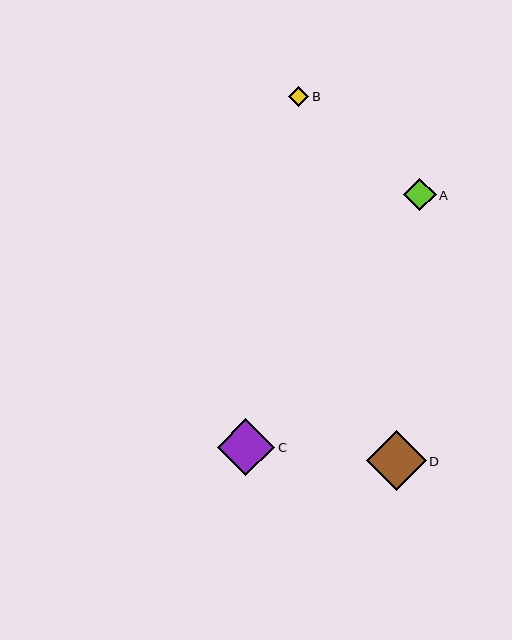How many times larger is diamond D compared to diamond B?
Diamond D is approximately 3.0 times the size of diamond B.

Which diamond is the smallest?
Diamond B is the smallest with a size of approximately 20 pixels.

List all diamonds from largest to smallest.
From largest to smallest: D, C, A, B.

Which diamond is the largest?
Diamond D is the largest with a size of approximately 60 pixels.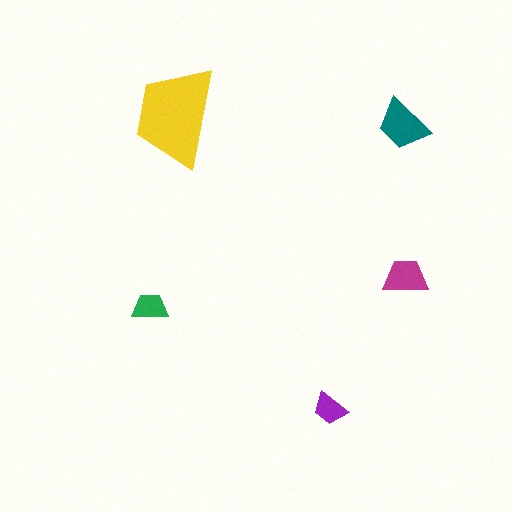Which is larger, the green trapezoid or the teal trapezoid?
The teal one.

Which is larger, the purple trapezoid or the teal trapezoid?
The teal one.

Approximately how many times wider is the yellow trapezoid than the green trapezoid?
About 3 times wider.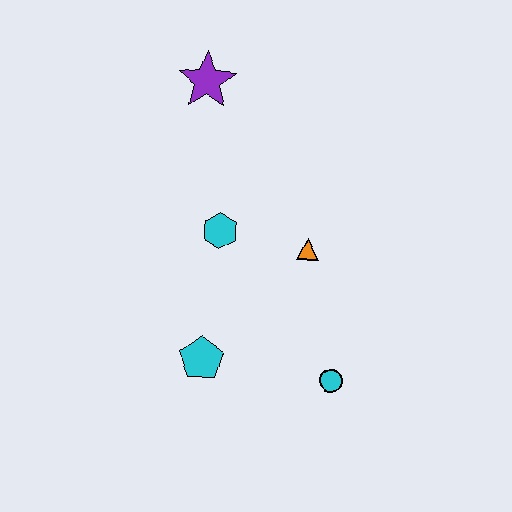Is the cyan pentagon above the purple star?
No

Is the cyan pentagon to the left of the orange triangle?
Yes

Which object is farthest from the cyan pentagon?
The purple star is farthest from the cyan pentagon.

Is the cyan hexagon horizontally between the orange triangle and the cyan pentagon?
Yes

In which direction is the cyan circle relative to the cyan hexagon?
The cyan circle is below the cyan hexagon.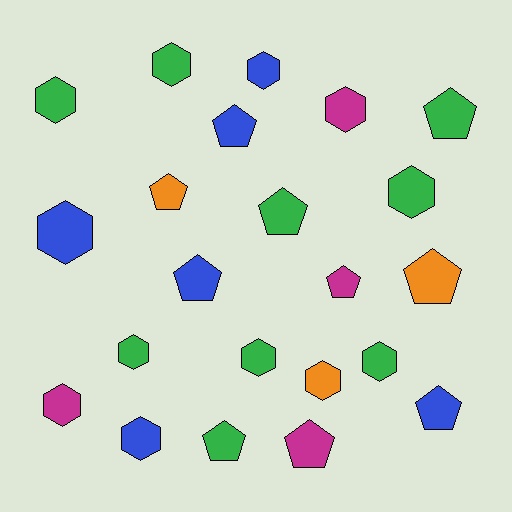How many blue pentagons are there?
There are 3 blue pentagons.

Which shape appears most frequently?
Hexagon, with 12 objects.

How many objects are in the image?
There are 22 objects.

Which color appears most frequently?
Green, with 9 objects.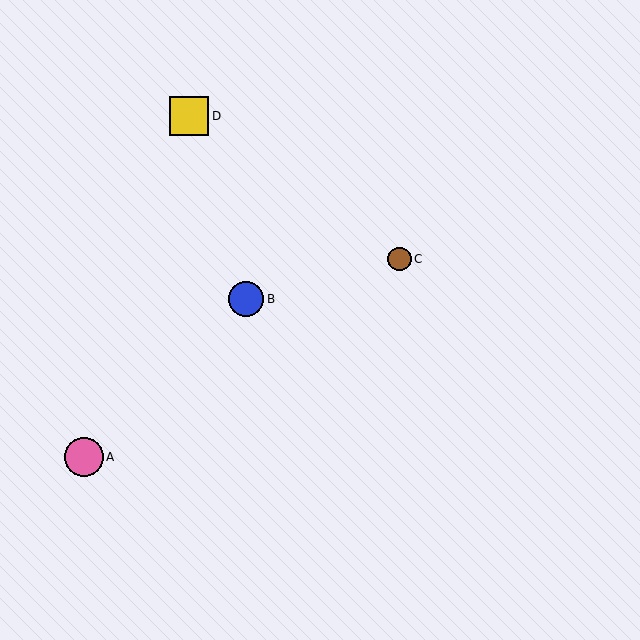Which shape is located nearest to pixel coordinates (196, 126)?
The yellow square (labeled D) at (189, 116) is nearest to that location.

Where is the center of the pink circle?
The center of the pink circle is at (84, 457).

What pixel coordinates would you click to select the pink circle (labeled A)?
Click at (84, 457) to select the pink circle A.